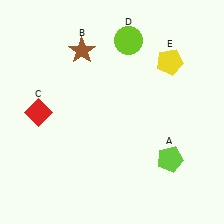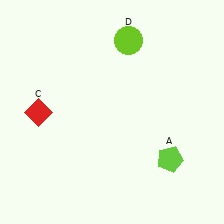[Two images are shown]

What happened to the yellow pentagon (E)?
The yellow pentagon (E) was removed in Image 2. It was in the top-right area of Image 1.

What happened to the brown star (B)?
The brown star (B) was removed in Image 2. It was in the top-left area of Image 1.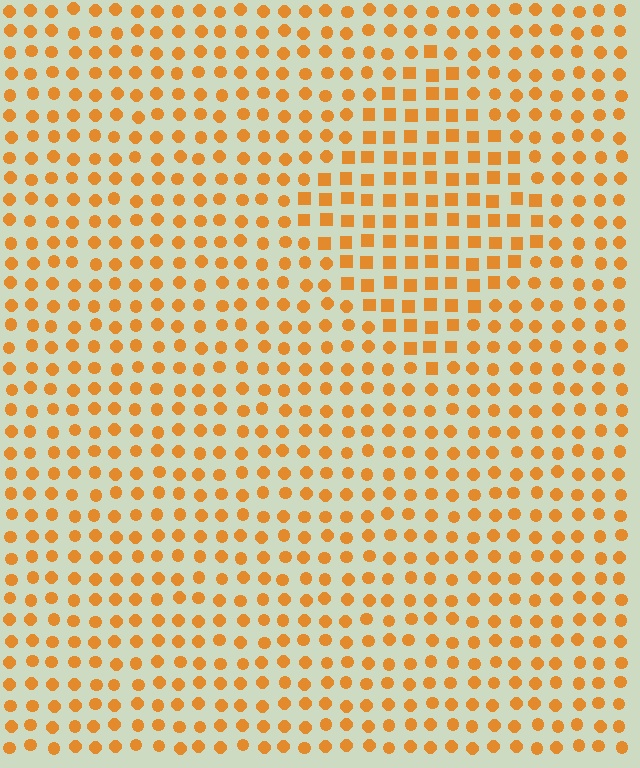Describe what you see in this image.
The image is filled with small orange elements arranged in a uniform grid. A diamond-shaped region contains squares, while the surrounding area contains circles. The boundary is defined purely by the change in element shape.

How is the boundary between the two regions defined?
The boundary is defined by a change in element shape: squares inside vs. circles outside. All elements share the same color and spacing.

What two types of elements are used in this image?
The image uses squares inside the diamond region and circles outside it.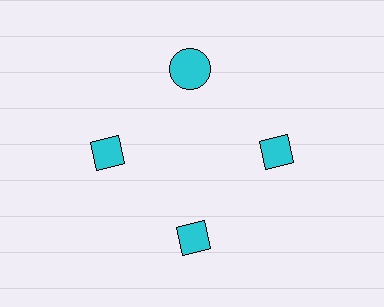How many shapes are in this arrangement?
There are 4 shapes arranged in a ring pattern.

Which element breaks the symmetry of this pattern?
The cyan circle at roughly the 12 o'clock position breaks the symmetry. All other shapes are cyan diamonds.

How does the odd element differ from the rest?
It has a different shape: circle instead of diamond.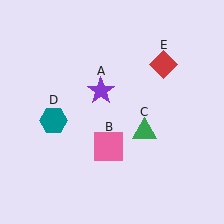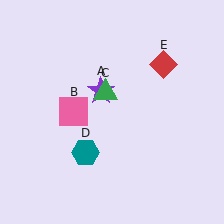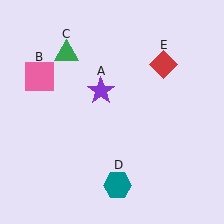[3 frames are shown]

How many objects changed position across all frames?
3 objects changed position: pink square (object B), green triangle (object C), teal hexagon (object D).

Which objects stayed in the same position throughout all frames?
Purple star (object A) and red diamond (object E) remained stationary.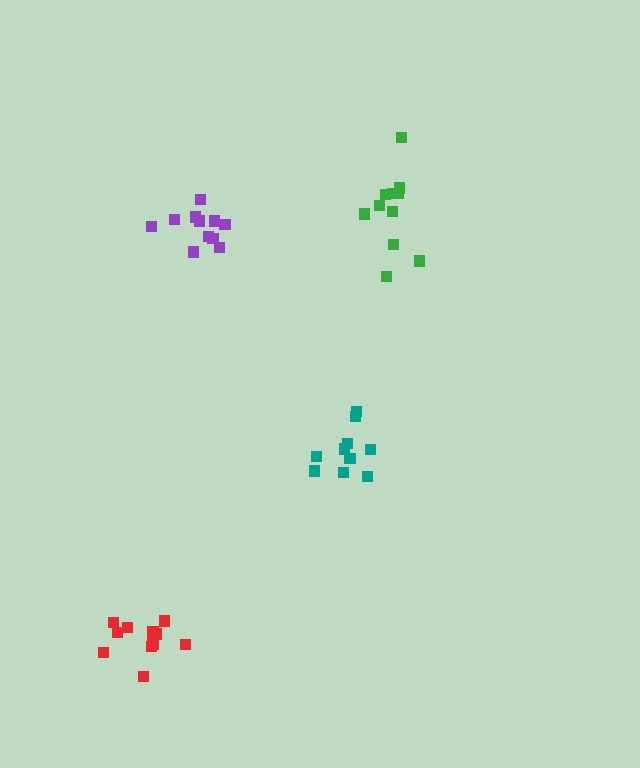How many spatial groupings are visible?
There are 4 spatial groupings.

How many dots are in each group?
Group 1: 10 dots, Group 2: 11 dots, Group 3: 12 dots, Group 4: 11 dots (44 total).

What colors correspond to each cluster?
The clusters are colored: teal, purple, red, green.